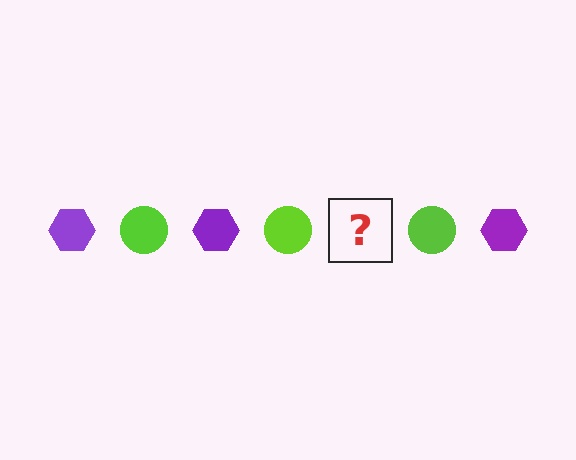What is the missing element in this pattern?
The missing element is a purple hexagon.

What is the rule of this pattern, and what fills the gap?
The rule is that the pattern alternates between purple hexagon and lime circle. The gap should be filled with a purple hexagon.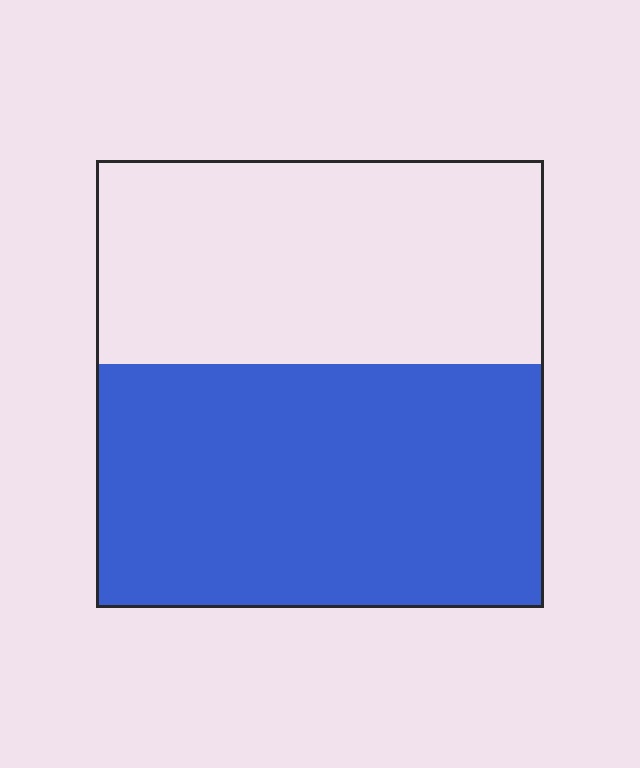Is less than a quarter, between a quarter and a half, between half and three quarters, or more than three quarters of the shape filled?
Between half and three quarters.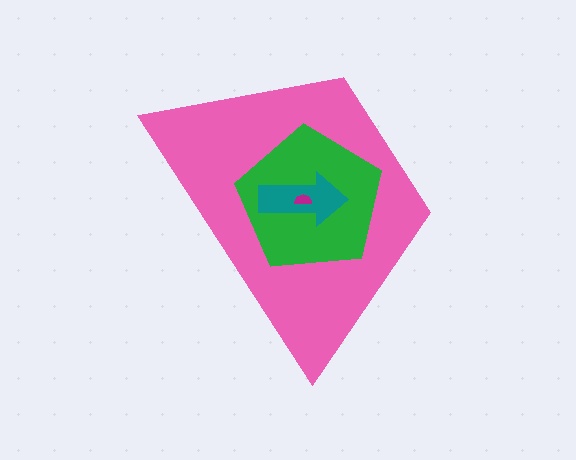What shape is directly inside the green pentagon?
The teal arrow.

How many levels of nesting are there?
4.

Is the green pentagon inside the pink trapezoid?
Yes.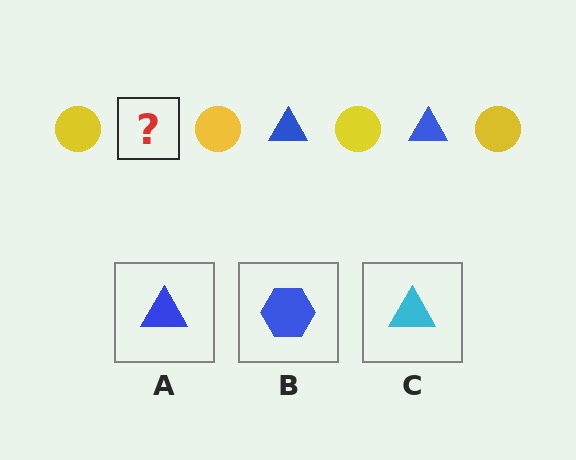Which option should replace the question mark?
Option A.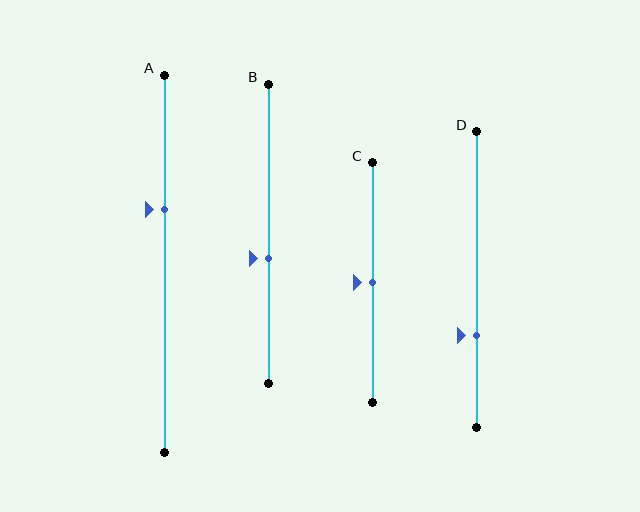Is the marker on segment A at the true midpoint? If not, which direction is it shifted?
No, the marker on segment A is shifted upward by about 14% of the segment length.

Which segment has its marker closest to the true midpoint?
Segment C has its marker closest to the true midpoint.